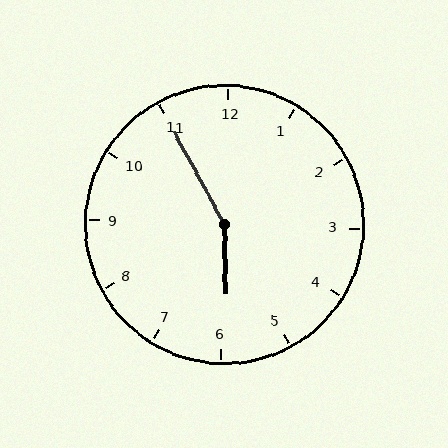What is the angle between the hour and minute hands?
Approximately 152 degrees.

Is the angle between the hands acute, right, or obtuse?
It is obtuse.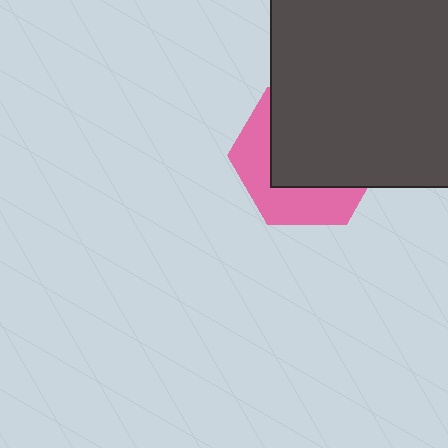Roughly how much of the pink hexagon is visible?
A small part of it is visible (roughly 39%).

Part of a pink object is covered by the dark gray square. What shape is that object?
It is a hexagon.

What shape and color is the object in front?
The object in front is a dark gray square.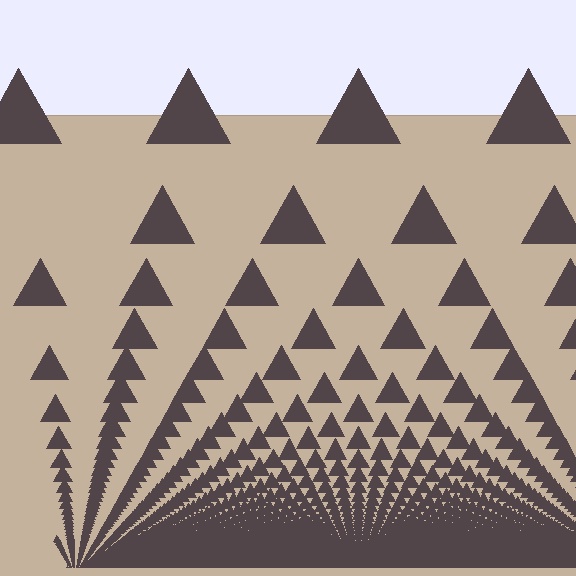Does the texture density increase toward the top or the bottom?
Density increases toward the bottom.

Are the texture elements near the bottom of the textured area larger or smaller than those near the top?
Smaller. The gradient is inverted — elements near the bottom are smaller and denser.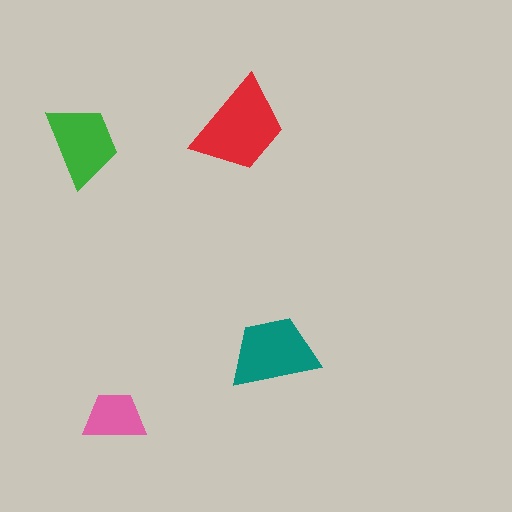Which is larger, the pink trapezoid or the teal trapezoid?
The teal one.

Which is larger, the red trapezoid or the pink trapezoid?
The red one.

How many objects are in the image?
There are 4 objects in the image.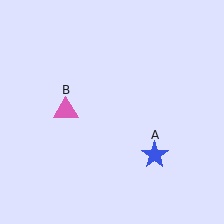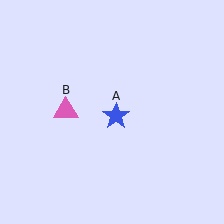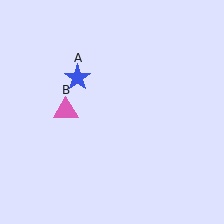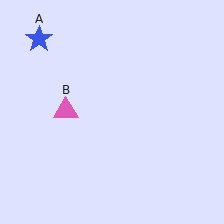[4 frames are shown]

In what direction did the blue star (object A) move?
The blue star (object A) moved up and to the left.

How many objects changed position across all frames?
1 object changed position: blue star (object A).